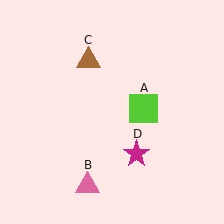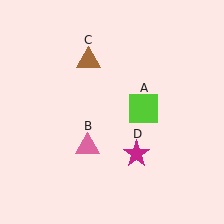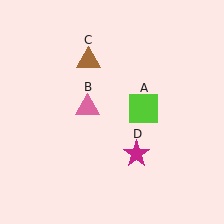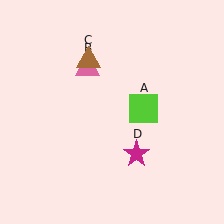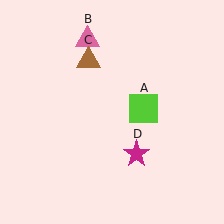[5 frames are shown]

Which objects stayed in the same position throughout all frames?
Lime square (object A) and brown triangle (object C) and magenta star (object D) remained stationary.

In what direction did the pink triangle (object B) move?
The pink triangle (object B) moved up.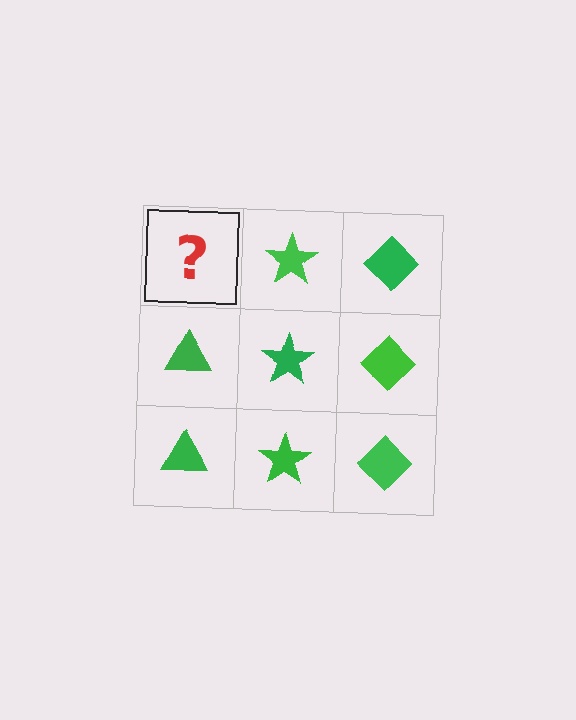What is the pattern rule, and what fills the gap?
The rule is that each column has a consistent shape. The gap should be filled with a green triangle.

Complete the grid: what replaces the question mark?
The question mark should be replaced with a green triangle.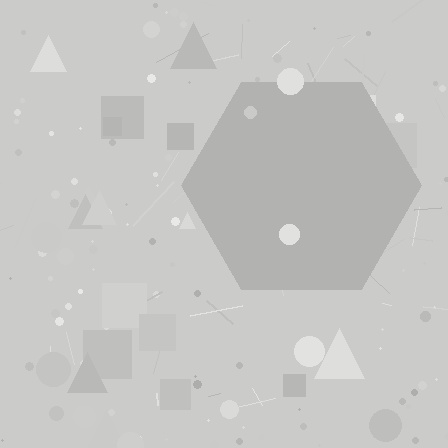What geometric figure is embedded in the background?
A hexagon is embedded in the background.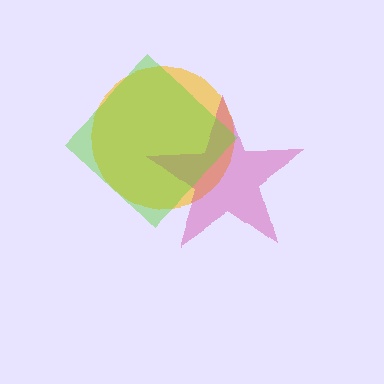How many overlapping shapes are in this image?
There are 3 overlapping shapes in the image.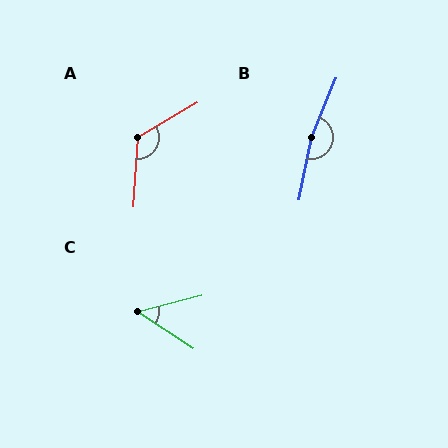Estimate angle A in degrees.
Approximately 124 degrees.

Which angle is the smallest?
C, at approximately 47 degrees.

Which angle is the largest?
B, at approximately 169 degrees.